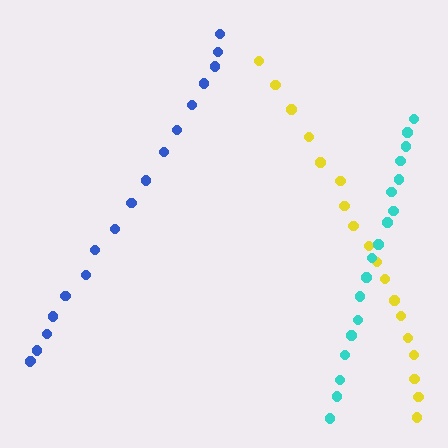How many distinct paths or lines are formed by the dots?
There are 3 distinct paths.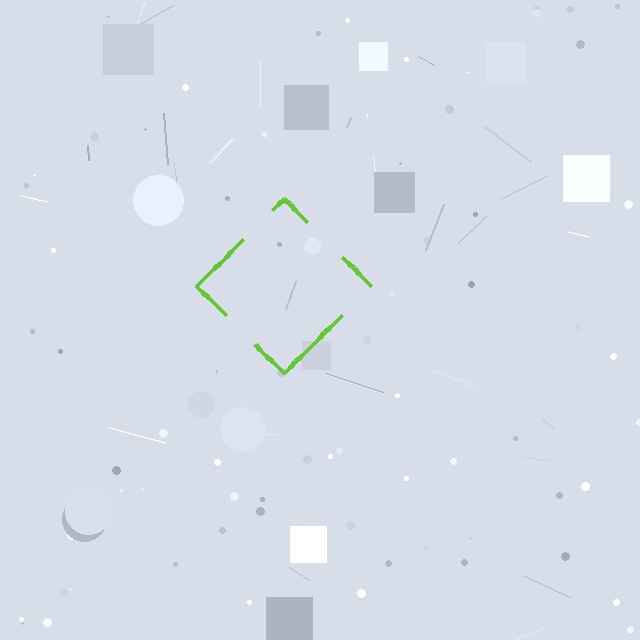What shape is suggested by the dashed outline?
The dashed outline suggests a diamond.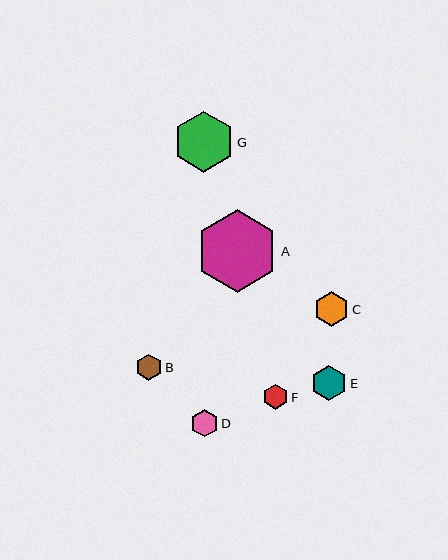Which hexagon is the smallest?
Hexagon F is the smallest with a size of approximately 25 pixels.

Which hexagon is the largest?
Hexagon A is the largest with a size of approximately 82 pixels.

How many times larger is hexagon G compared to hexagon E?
Hexagon G is approximately 1.7 times the size of hexagon E.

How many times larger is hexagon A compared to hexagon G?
Hexagon A is approximately 1.4 times the size of hexagon G.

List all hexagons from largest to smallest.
From largest to smallest: A, G, E, C, D, B, F.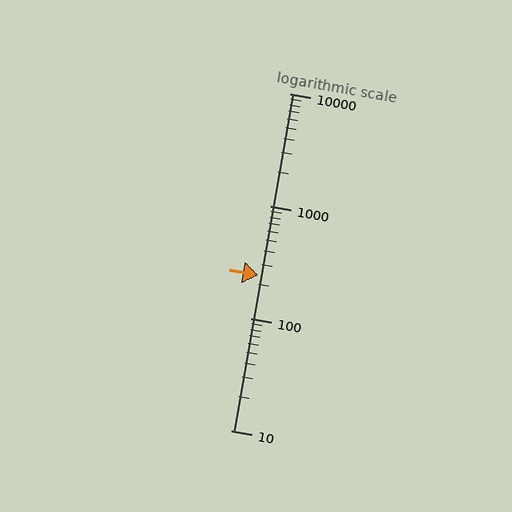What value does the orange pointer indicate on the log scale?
The pointer indicates approximately 240.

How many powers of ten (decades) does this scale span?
The scale spans 3 decades, from 10 to 10000.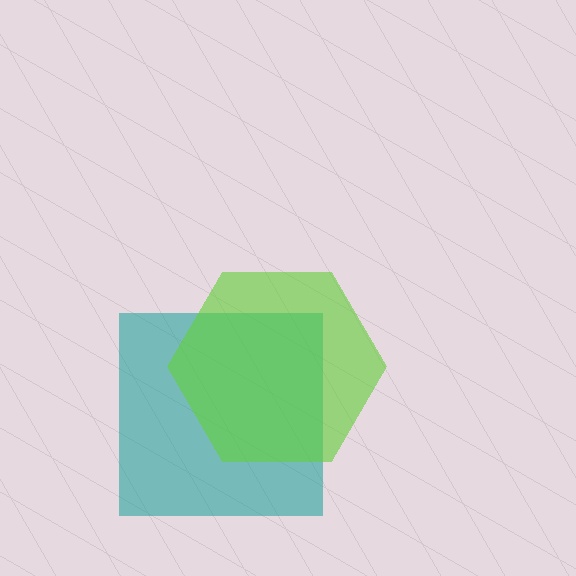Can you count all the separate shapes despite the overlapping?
Yes, there are 2 separate shapes.